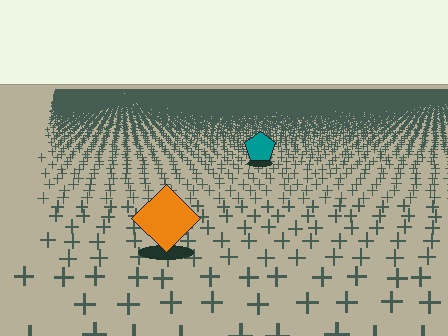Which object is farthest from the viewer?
The teal pentagon is farthest from the viewer. It appears smaller and the ground texture around it is denser.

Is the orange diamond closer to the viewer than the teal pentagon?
Yes. The orange diamond is closer — you can tell from the texture gradient: the ground texture is coarser near it.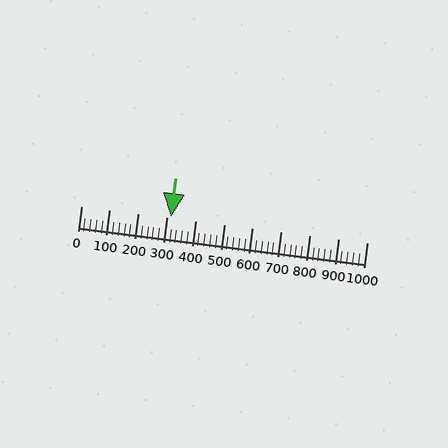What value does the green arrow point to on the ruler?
The green arrow points to approximately 313.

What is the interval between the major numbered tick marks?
The major tick marks are spaced 100 units apart.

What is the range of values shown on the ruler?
The ruler shows values from 0 to 1000.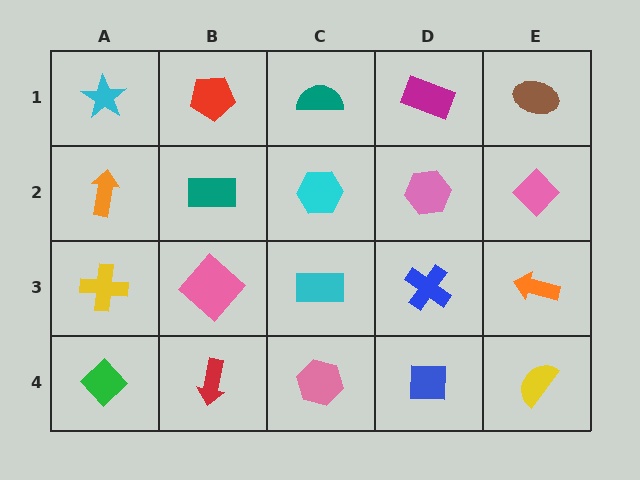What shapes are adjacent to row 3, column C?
A cyan hexagon (row 2, column C), a pink hexagon (row 4, column C), a pink diamond (row 3, column B), a blue cross (row 3, column D).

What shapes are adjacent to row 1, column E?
A pink diamond (row 2, column E), a magenta rectangle (row 1, column D).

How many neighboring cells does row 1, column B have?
3.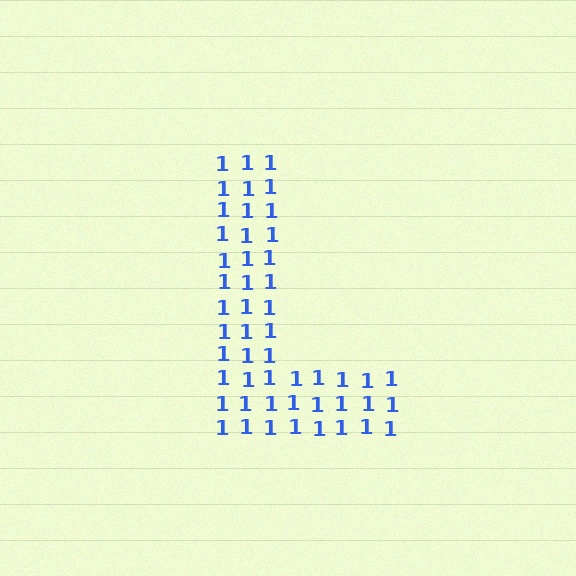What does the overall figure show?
The overall figure shows the letter L.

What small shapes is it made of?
It is made of small digit 1's.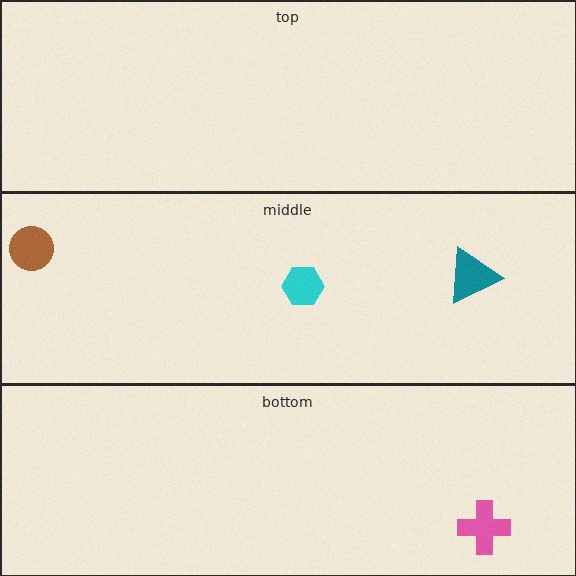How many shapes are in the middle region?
3.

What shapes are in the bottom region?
The pink cross.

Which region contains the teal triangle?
The middle region.